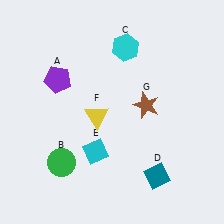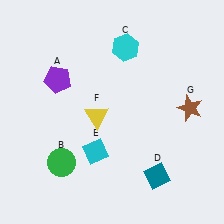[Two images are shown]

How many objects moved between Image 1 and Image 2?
1 object moved between the two images.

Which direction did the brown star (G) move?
The brown star (G) moved right.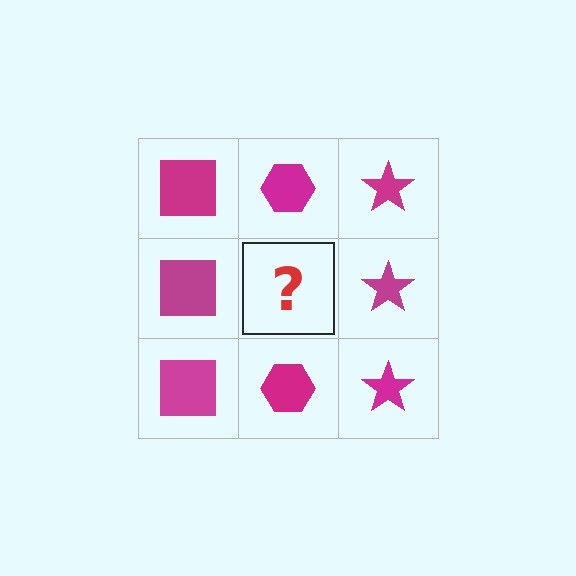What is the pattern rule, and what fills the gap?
The rule is that each column has a consistent shape. The gap should be filled with a magenta hexagon.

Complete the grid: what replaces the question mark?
The question mark should be replaced with a magenta hexagon.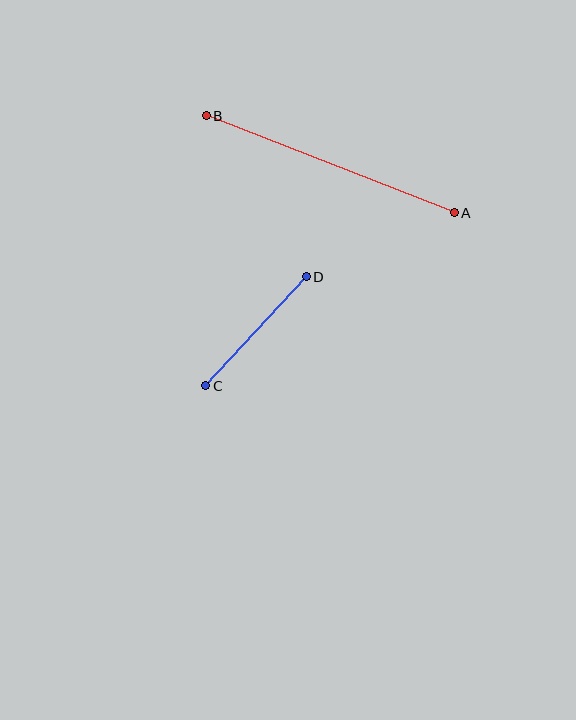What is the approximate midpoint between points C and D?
The midpoint is at approximately (256, 331) pixels.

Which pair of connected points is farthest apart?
Points A and B are farthest apart.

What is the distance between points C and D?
The distance is approximately 148 pixels.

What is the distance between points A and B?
The distance is approximately 267 pixels.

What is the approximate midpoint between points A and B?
The midpoint is at approximately (330, 164) pixels.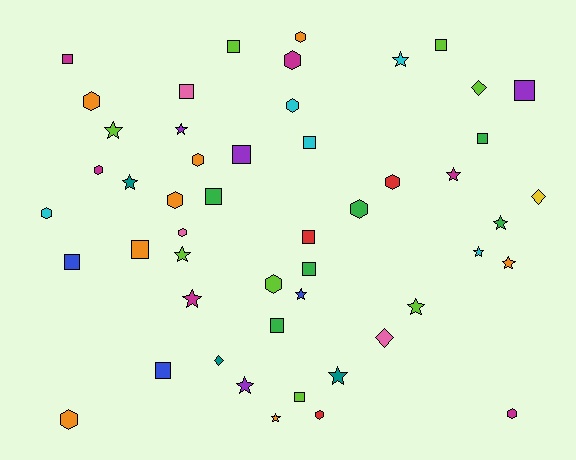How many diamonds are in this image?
There are 4 diamonds.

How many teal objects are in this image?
There are 3 teal objects.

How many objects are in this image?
There are 50 objects.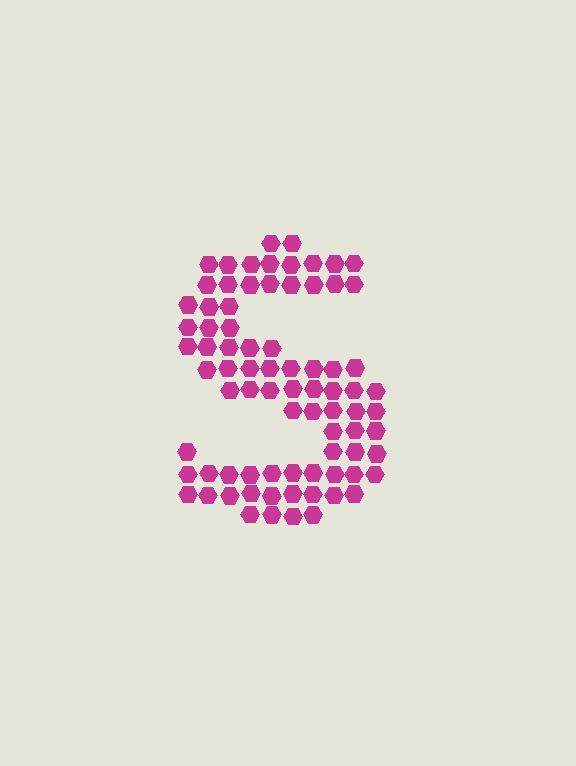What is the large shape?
The large shape is the letter S.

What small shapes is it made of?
It is made of small hexagons.